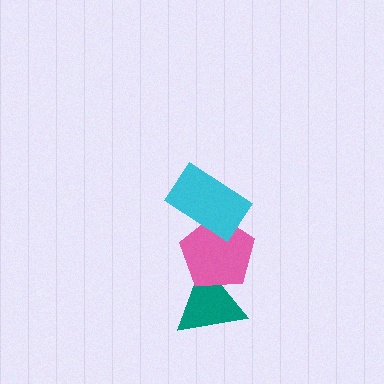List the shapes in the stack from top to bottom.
From top to bottom: the cyan rectangle, the pink pentagon, the teal triangle.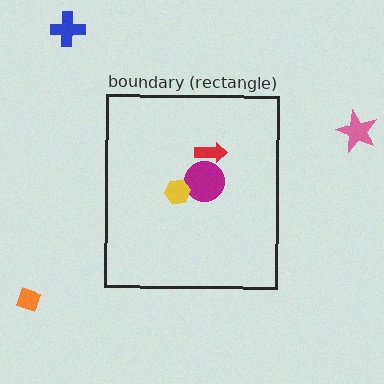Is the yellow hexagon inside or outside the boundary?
Inside.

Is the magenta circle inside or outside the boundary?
Inside.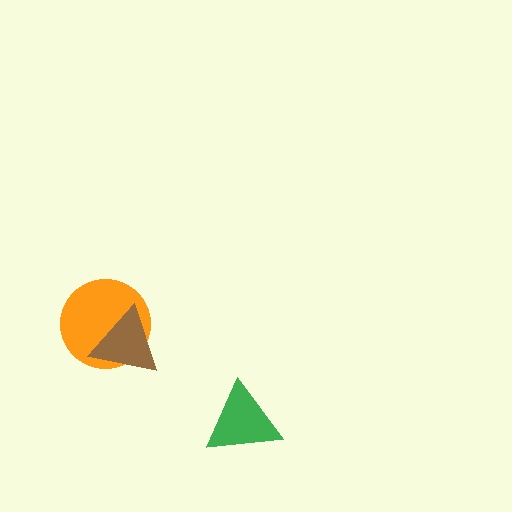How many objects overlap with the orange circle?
1 object overlaps with the orange circle.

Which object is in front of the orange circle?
The brown triangle is in front of the orange circle.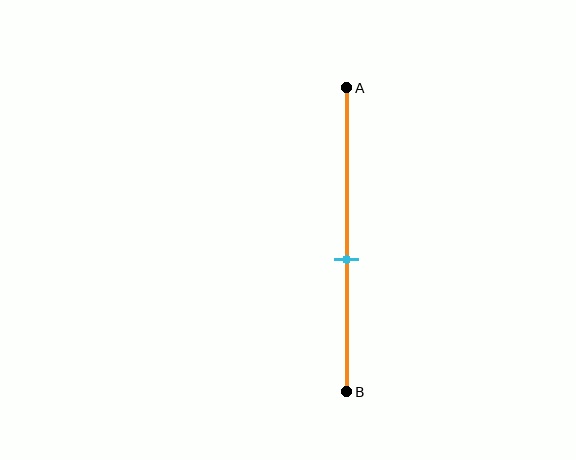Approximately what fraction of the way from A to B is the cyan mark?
The cyan mark is approximately 55% of the way from A to B.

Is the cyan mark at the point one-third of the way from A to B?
No, the mark is at about 55% from A, not at the 33% one-third point.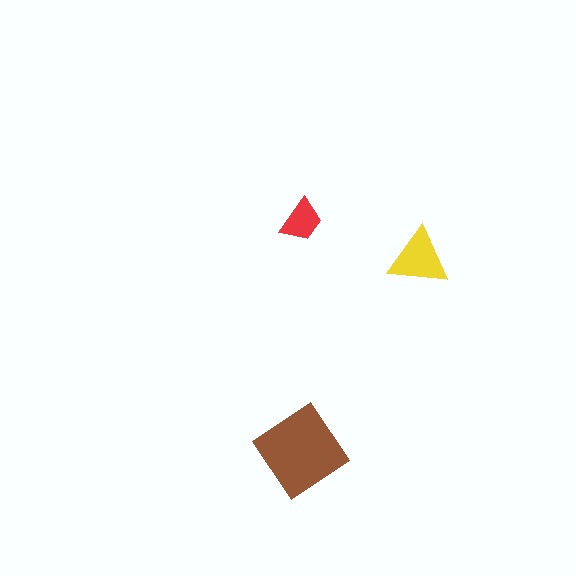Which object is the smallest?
The red trapezoid.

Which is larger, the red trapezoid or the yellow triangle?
The yellow triangle.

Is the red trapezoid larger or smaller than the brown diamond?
Smaller.